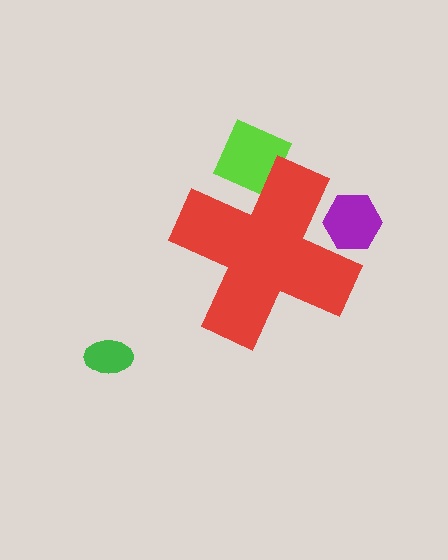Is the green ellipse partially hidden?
No, the green ellipse is fully visible.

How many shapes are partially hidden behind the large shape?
2 shapes are partially hidden.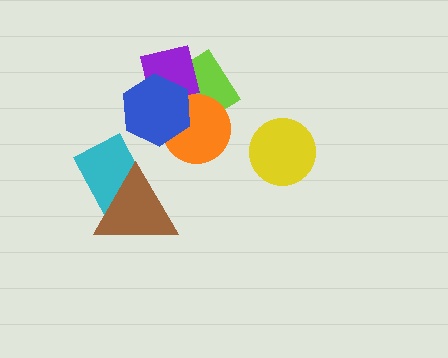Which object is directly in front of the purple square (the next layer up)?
The orange circle is directly in front of the purple square.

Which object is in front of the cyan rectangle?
The brown triangle is in front of the cyan rectangle.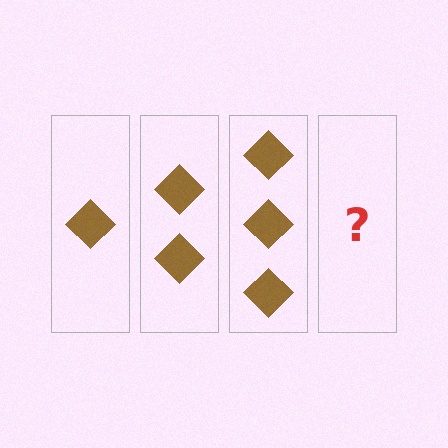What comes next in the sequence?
The next element should be 4 diamonds.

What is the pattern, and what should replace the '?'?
The pattern is that each step adds one more diamond. The '?' should be 4 diamonds.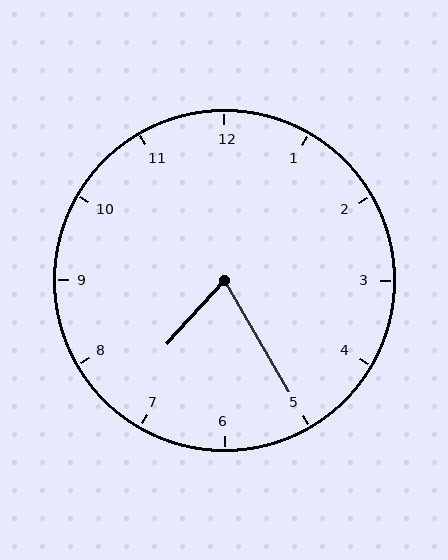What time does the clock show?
7:25.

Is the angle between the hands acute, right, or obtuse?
It is acute.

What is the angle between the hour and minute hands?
Approximately 72 degrees.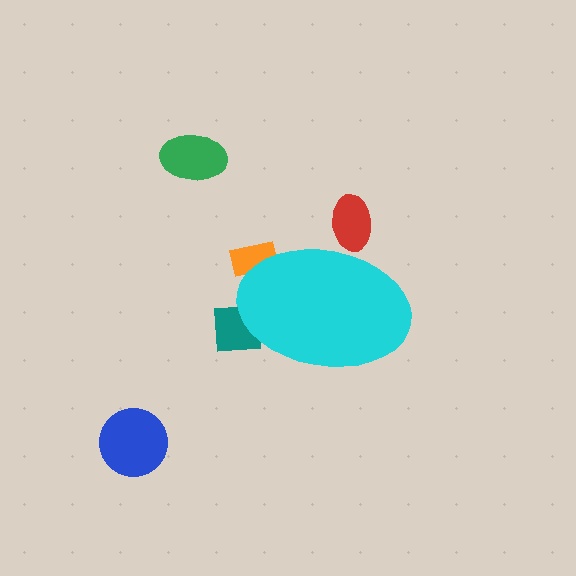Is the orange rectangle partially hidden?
Yes, the orange rectangle is partially hidden behind the cyan ellipse.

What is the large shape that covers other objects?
A cyan ellipse.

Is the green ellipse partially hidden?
No, the green ellipse is fully visible.